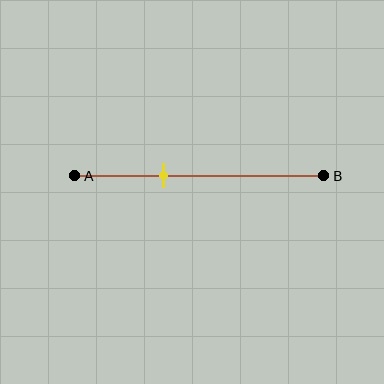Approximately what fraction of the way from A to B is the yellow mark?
The yellow mark is approximately 35% of the way from A to B.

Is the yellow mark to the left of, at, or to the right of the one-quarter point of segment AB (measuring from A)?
The yellow mark is to the right of the one-quarter point of segment AB.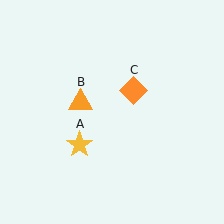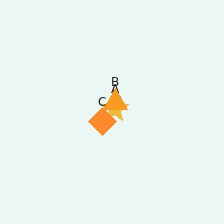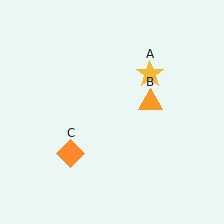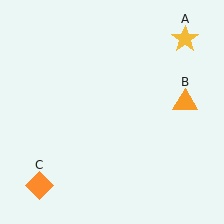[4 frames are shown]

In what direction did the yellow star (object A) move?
The yellow star (object A) moved up and to the right.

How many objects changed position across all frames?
3 objects changed position: yellow star (object A), orange triangle (object B), orange diamond (object C).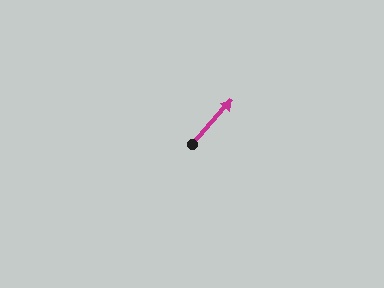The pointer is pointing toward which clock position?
Roughly 1 o'clock.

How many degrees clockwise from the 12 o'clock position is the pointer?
Approximately 42 degrees.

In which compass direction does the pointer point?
Northeast.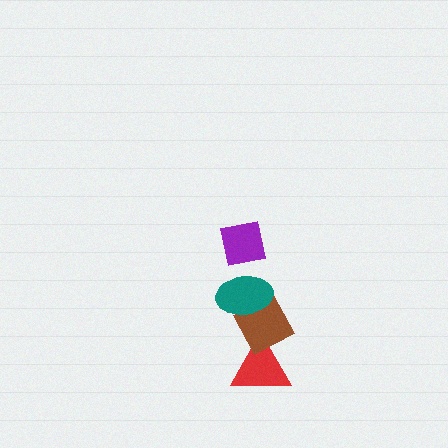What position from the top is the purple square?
The purple square is 1st from the top.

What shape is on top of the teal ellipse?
The purple square is on top of the teal ellipse.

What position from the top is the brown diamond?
The brown diamond is 3rd from the top.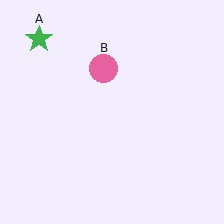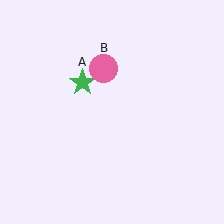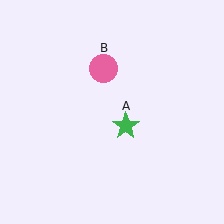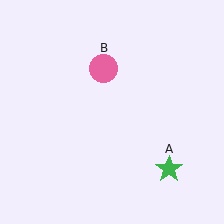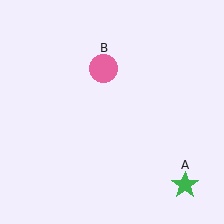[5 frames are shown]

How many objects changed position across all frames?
1 object changed position: green star (object A).